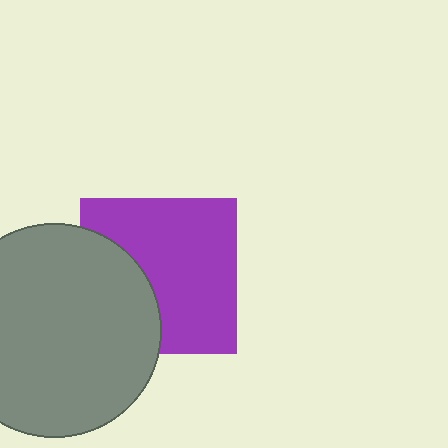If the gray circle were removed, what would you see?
You would see the complete purple square.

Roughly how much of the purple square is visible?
Most of it is visible (roughly 66%).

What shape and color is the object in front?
The object in front is a gray circle.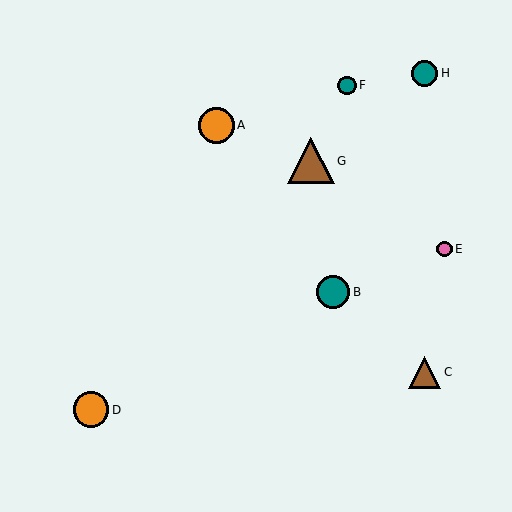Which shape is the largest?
The brown triangle (labeled G) is the largest.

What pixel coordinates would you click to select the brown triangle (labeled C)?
Click at (425, 372) to select the brown triangle C.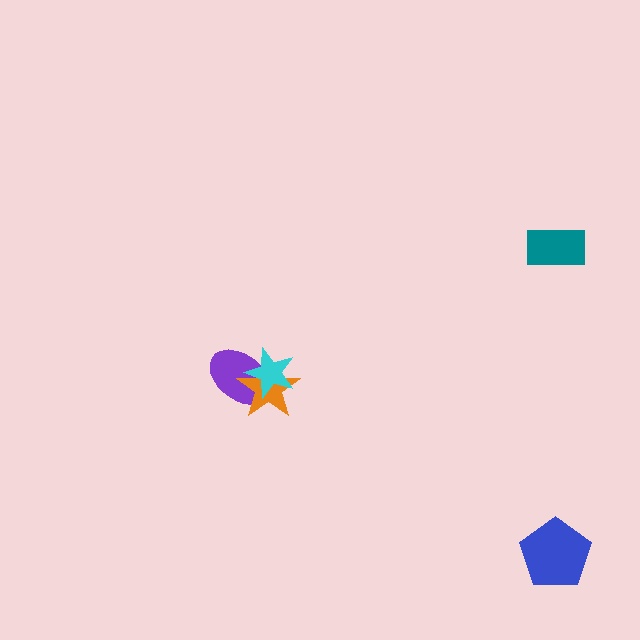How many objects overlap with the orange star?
2 objects overlap with the orange star.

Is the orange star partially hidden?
Yes, it is partially covered by another shape.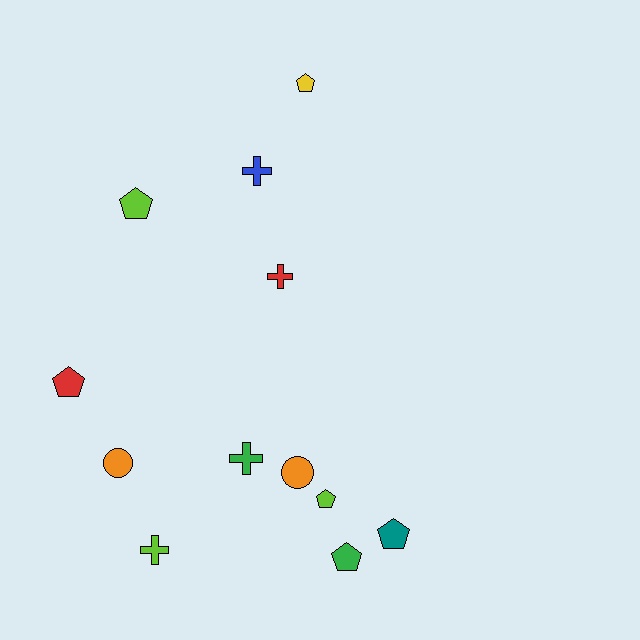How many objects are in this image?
There are 12 objects.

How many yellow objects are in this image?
There is 1 yellow object.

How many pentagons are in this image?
There are 6 pentagons.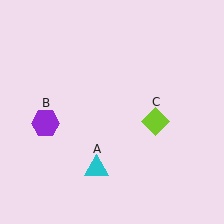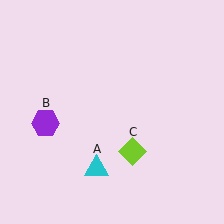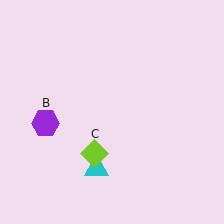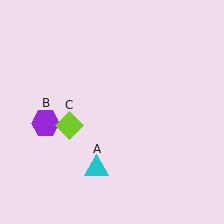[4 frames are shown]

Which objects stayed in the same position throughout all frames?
Cyan triangle (object A) and purple hexagon (object B) remained stationary.